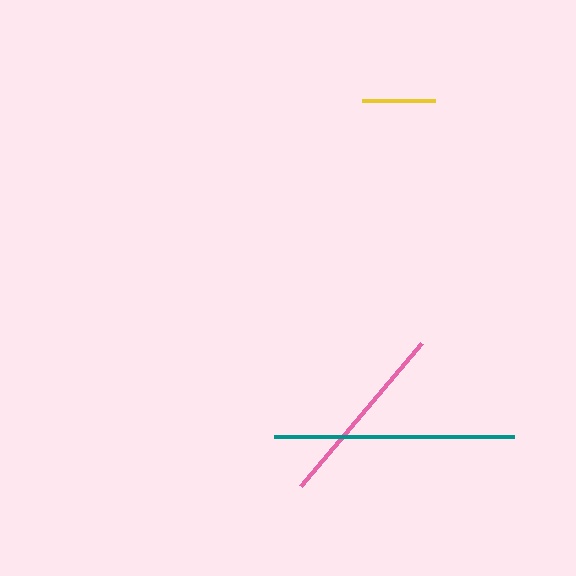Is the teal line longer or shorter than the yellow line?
The teal line is longer than the yellow line.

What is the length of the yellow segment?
The yellow segment is approximately 73 pixels long.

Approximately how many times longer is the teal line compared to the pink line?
The teal line is approximately 1.3 times the length of the pink line.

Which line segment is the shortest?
The yellow line is the shortest at approximately 73 pixels.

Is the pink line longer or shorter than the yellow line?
The pink line is longer than the yellow line.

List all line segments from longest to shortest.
From longest to shortest: teal, pink, yellow.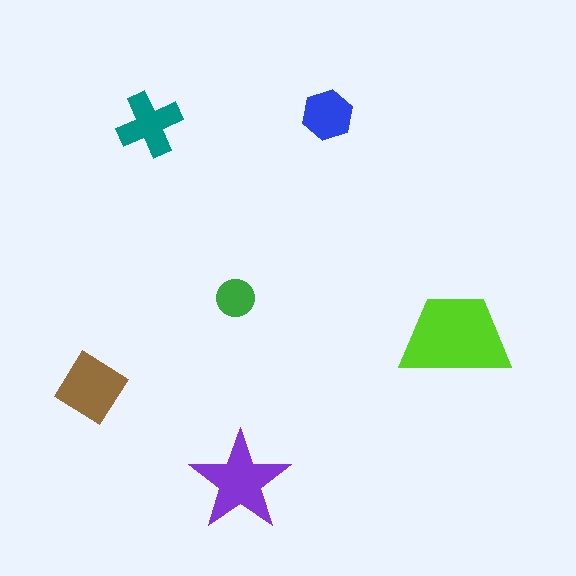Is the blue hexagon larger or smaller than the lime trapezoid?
Smaller.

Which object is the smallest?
The green circle.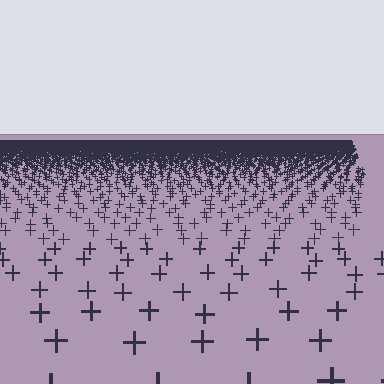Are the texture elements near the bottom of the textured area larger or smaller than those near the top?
Larger. Near the bottom, elements are closer to the viewer and appear at a bigger on-screen size.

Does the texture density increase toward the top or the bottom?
Density increases toward the top.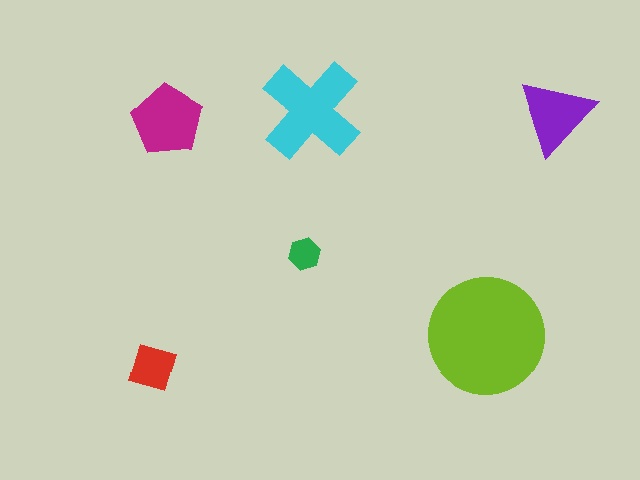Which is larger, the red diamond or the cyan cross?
The cyan cross.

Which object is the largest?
The lime circle.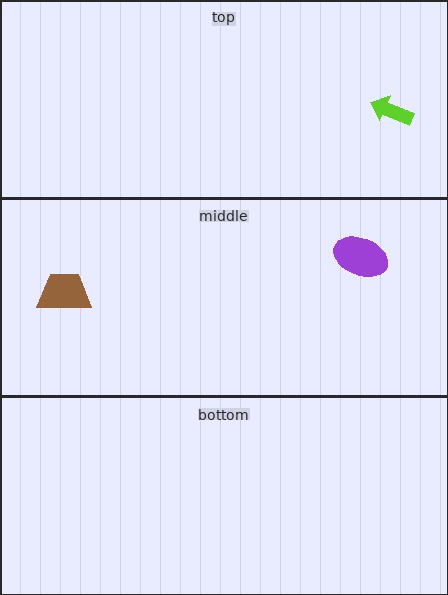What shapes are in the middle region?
The brown trapezoid, the purple ellipse.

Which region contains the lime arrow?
The top region.